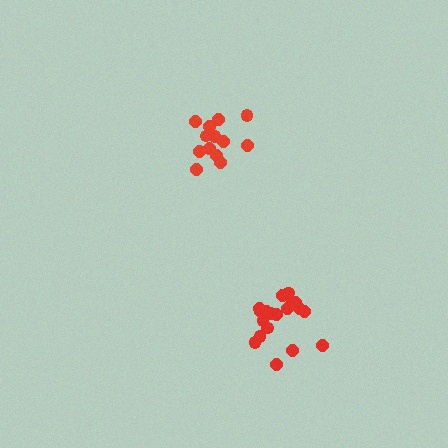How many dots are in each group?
Group 1: 13 dots, Group 2: 19 dots (32 total).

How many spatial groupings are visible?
There are 2 spatial groupings.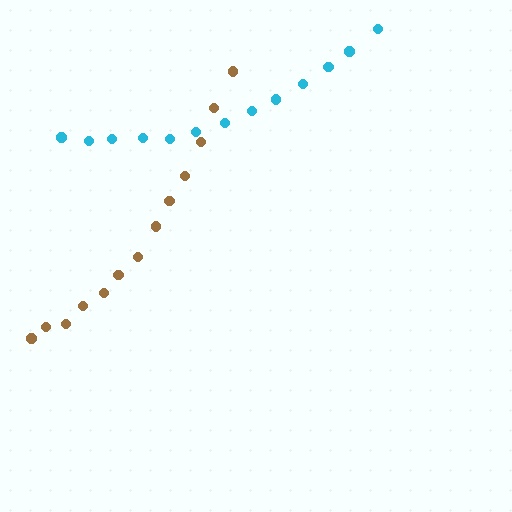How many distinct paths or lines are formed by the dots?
There are 2 distinct paths.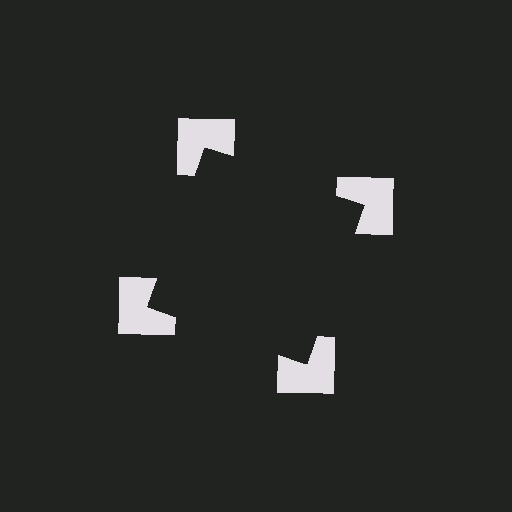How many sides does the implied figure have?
4 sides.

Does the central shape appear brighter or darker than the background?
It typically appears slightly darker than the background, even though no actual brightness change is drawn.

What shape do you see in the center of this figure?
An illusory square — its edges are inferred from the aligned wedge cuts in the notched squares, not physically drawn.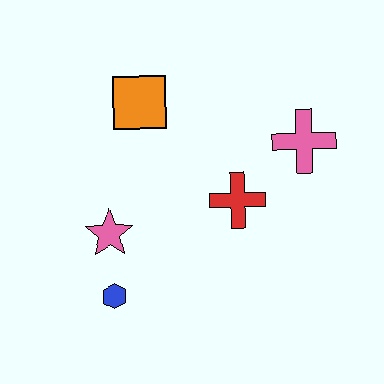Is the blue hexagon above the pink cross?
No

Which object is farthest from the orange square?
The blue hexagon is farthest from the orange square.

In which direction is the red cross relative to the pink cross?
The red cross is to the left of the pink cross.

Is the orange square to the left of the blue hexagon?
No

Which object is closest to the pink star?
The blue hexagon is closest to the pink star.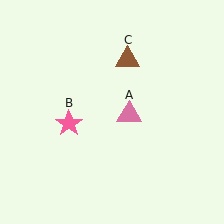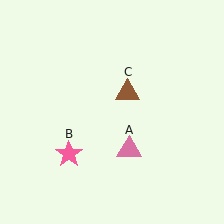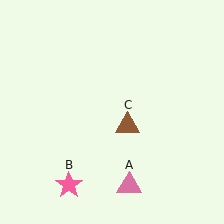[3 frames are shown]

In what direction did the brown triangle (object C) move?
The brown triangle (object C) moved down.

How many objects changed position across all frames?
3 objects changed position: pink triangle (object A), pink star (object B), brown triangle (object C).